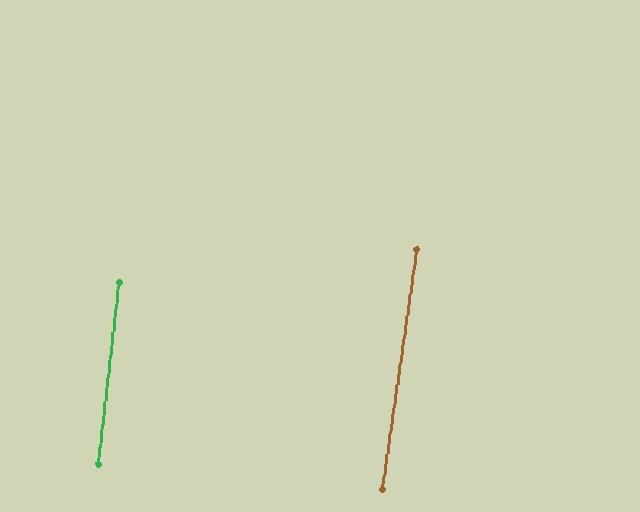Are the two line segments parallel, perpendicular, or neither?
Parallel — their directions differ by only 1.6°.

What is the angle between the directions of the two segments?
Approximately 2 degrees.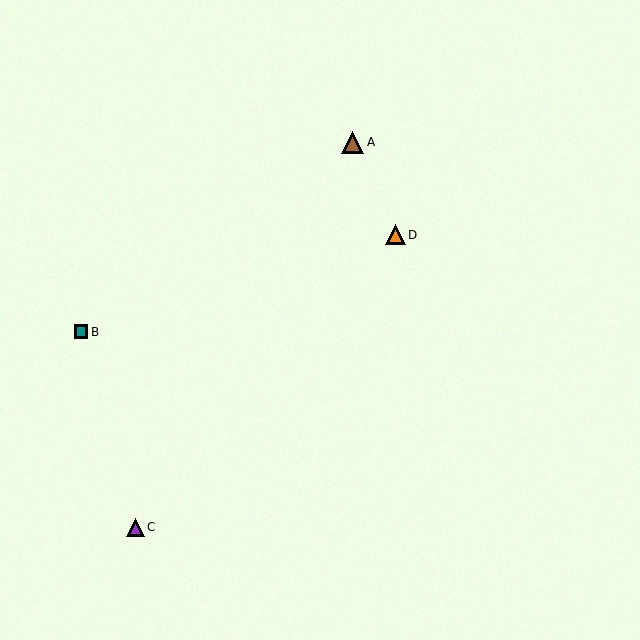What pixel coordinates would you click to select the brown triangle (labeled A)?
Click at (353, 142) to select the brown triangle A.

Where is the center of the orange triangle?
The center of the orange triangle is at (395, 235).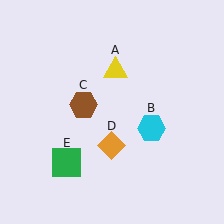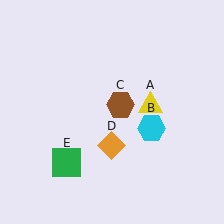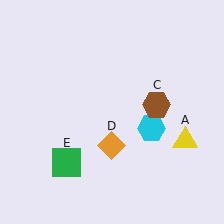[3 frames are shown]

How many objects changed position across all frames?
2 objects changed position: yellow triangle (object A), brown hexagon (object C).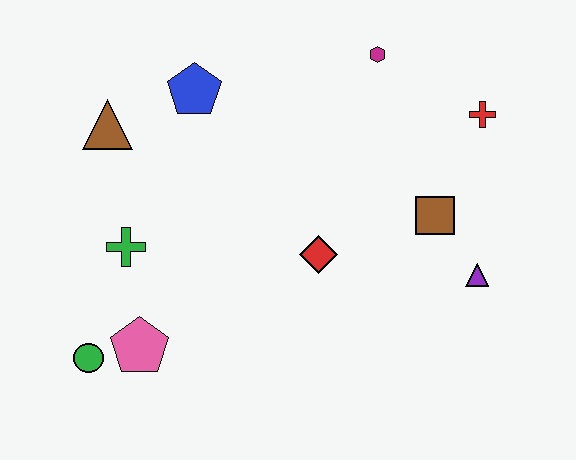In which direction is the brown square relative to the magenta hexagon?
The brown square is below the magenta hexagon.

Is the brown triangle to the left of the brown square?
Yes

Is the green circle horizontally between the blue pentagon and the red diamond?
No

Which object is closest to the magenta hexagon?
The red cross is closest to the magenta hexagon.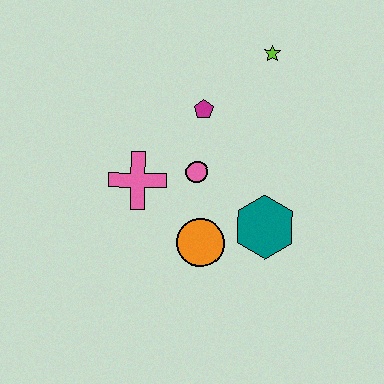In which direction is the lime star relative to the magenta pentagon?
The lime star is to the right of the magenta pentagon.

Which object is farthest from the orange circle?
The lime star is farthest from the orange circle.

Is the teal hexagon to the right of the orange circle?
Yes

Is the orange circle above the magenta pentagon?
No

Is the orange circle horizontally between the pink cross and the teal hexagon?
Yes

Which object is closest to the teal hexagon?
The orange circle is closest to the teal hexagon.